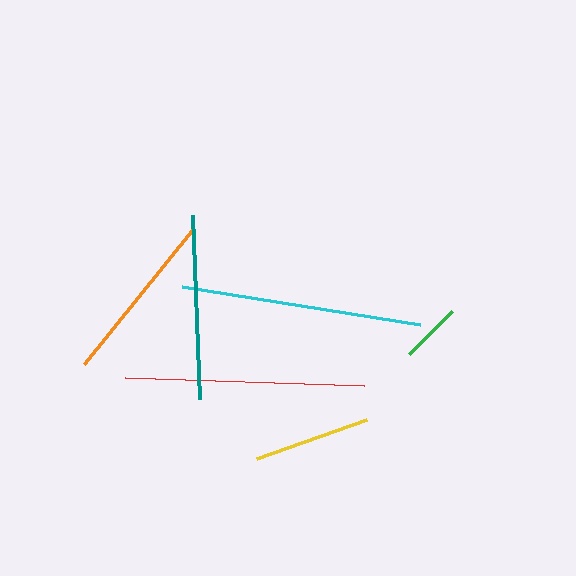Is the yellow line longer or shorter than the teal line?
The teal line is longer than the yellow line.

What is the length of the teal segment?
The teal segment is approximately 185 pixels long.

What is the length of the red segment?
The red segment is approximately 240 pixels long.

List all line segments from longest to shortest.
From longest to shortest: cyan, red, teal, orange, yellow, green.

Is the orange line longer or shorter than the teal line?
The teal line is longer than the orange line.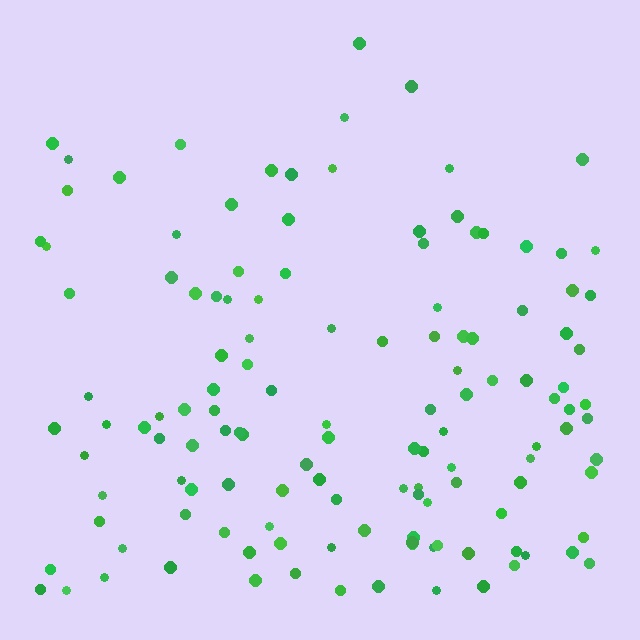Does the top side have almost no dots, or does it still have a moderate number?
Still a moderate number, just noticeably fewer than the bottom.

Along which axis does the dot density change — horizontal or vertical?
Vertical.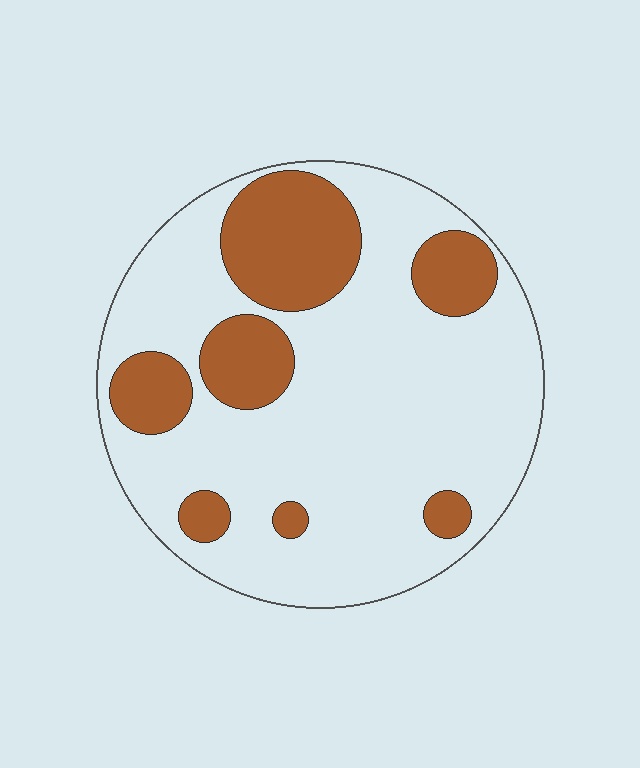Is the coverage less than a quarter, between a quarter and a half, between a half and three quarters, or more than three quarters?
Between a quarter and a half.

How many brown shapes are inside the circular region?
7.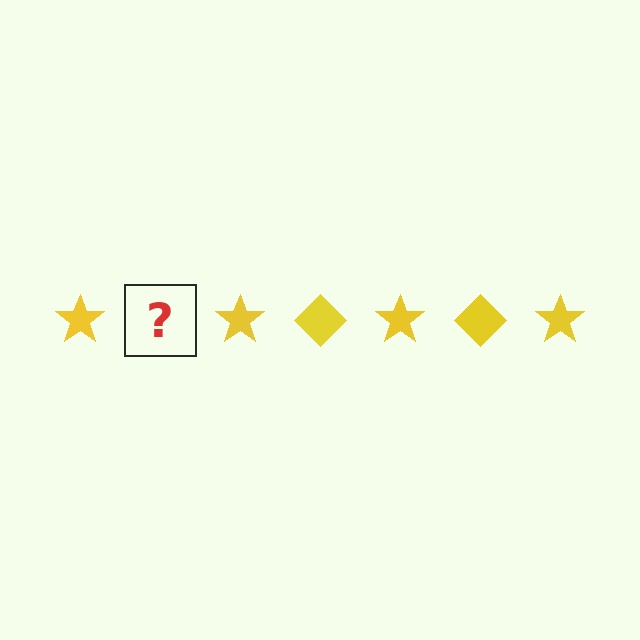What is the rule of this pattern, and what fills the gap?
The rule is that the pattern cycles through star, diamond shapes in yellow. The gap should be filled with a yellow diamond.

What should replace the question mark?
The question mark should be replaced with a yellow diamond.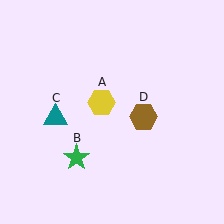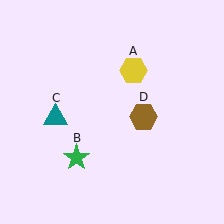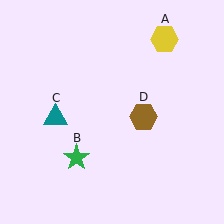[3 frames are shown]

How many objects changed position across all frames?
1 object changed position: yellow hexagon (object A).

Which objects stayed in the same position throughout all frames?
Green star (object B) and teal triangle (object C) and brown hexagon (object D) remained stationary.